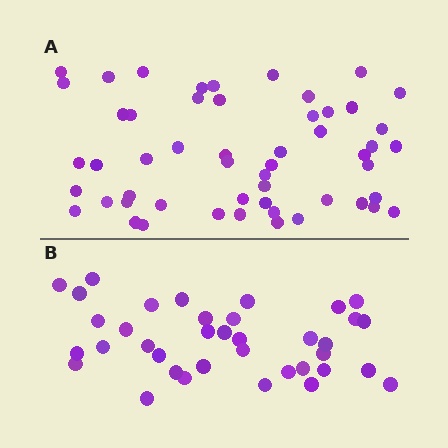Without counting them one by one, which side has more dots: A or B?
Region A (the top region) has more dots.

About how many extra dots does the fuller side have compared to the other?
Region A has approximately 15 more dots than region B.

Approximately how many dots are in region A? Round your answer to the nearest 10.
About 50 dots. (The exact count is 53, which rounds to 50.)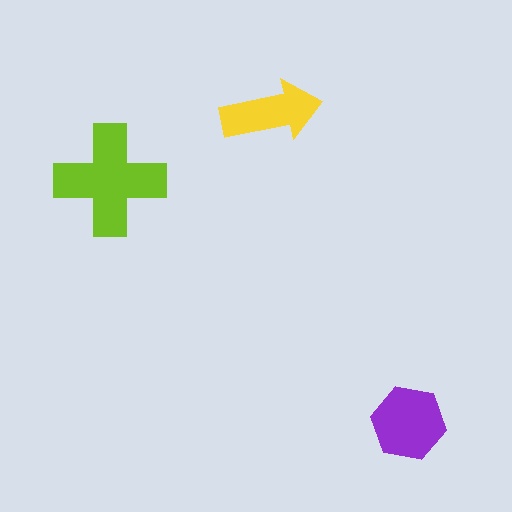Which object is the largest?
The lime cross.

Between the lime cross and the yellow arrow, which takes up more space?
The lime cross.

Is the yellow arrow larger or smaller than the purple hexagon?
Smaller.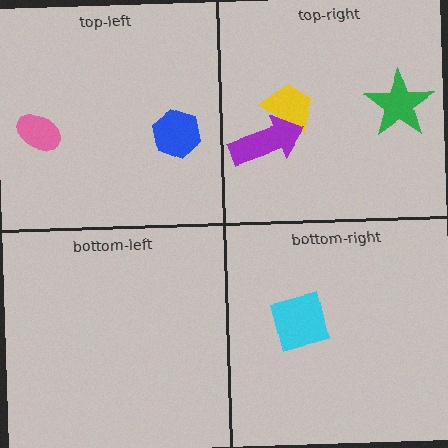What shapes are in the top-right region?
The yellow trapezoid, the green star, the purple arrow.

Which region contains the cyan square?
The bottom-right region.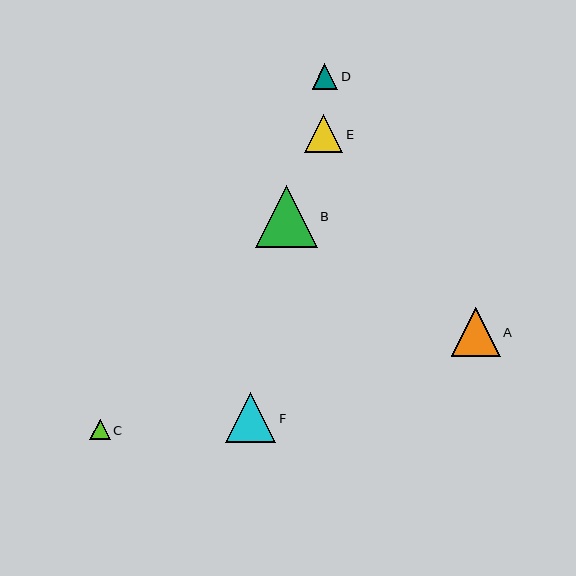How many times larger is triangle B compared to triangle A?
Triangle B is approximately 1.3 times the size of triangle A.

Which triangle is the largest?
Triangle B is the largest with a size of approximately 61 pixels.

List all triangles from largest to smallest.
From largest to smallest: B, F, A, E, D, C.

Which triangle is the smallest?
Triangle C is the smallest with a size of approximately 20 pixels.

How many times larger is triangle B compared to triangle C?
Triangle B is approximately 3.0 times the size of triangle C.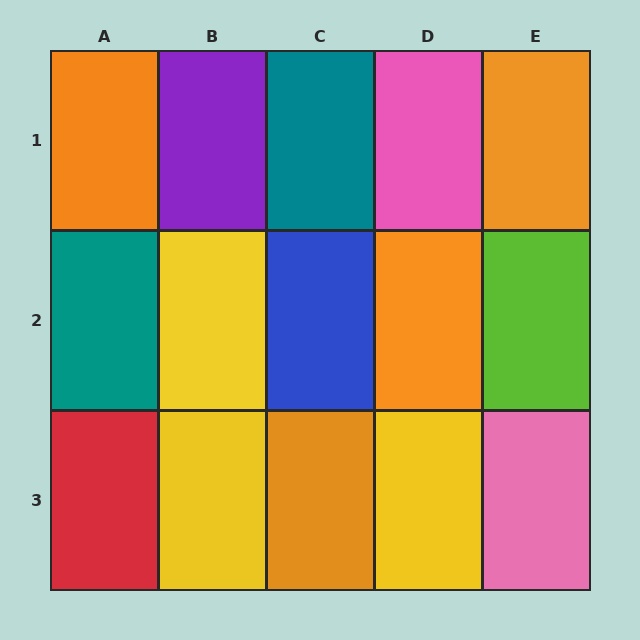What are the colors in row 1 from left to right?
Orange, purple, teal, pink, orange.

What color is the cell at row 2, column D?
Orange.